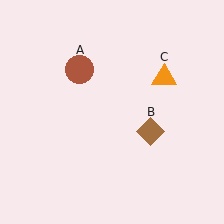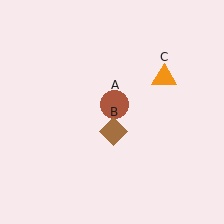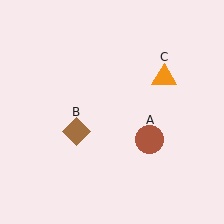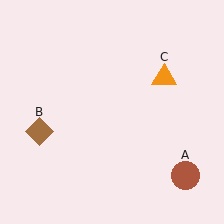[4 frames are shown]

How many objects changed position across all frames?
2 objects changed position: brown circle (object A), brown diamond (object B).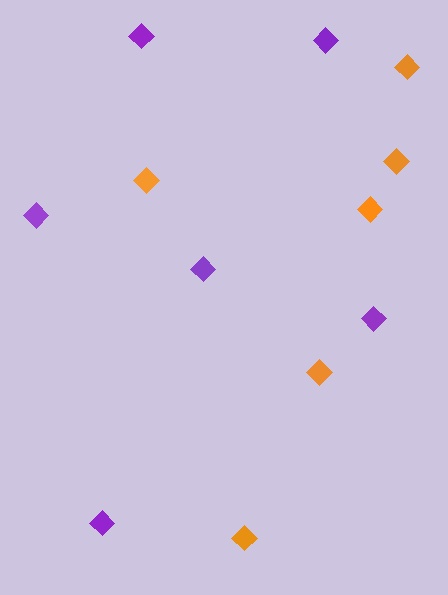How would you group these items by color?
There are 2 groups: one group of orange diamonds (6) and one group of purple diamonds (6).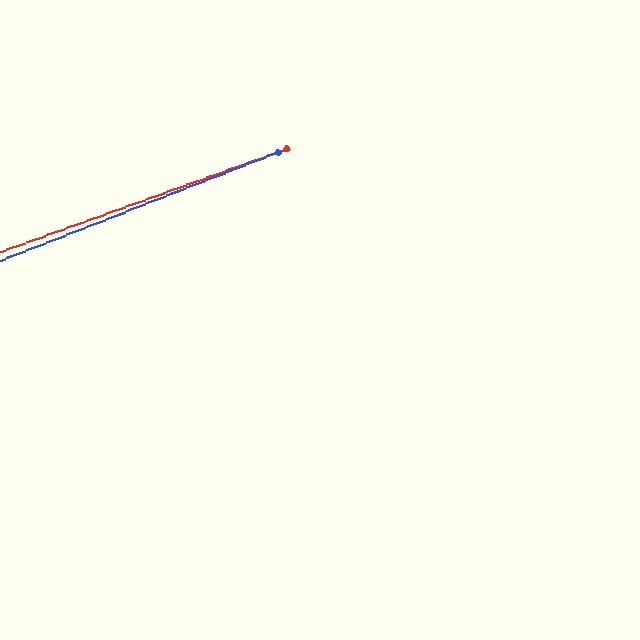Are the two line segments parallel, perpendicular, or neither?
Parallel — their directions differ by only 1.7°.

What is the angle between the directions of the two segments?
Approximately 2 degrees.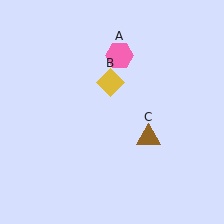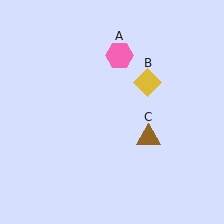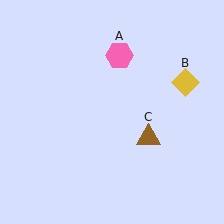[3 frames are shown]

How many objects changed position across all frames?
1 object changed position: yellow diamond (object B).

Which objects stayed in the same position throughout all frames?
Pink hexagon (object A) and brown triangle (object C) remained stationary.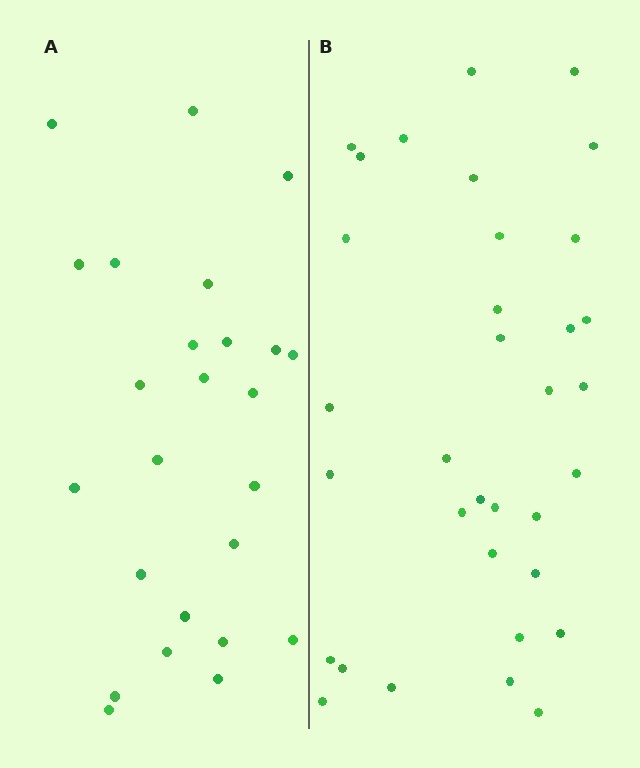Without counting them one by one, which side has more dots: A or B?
Region B (the right region) has more dots.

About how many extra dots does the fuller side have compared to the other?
Region B has roughly 8 or so more dots than region A.